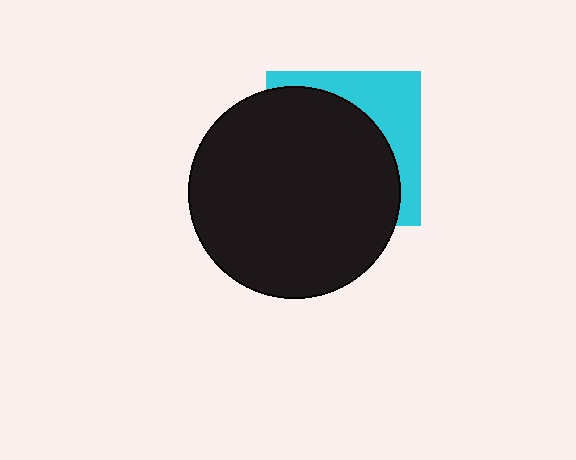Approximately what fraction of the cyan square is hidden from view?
Roughly 68% of the cyan square is hidden behind the black circle.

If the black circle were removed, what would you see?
You would see the complete cyan square.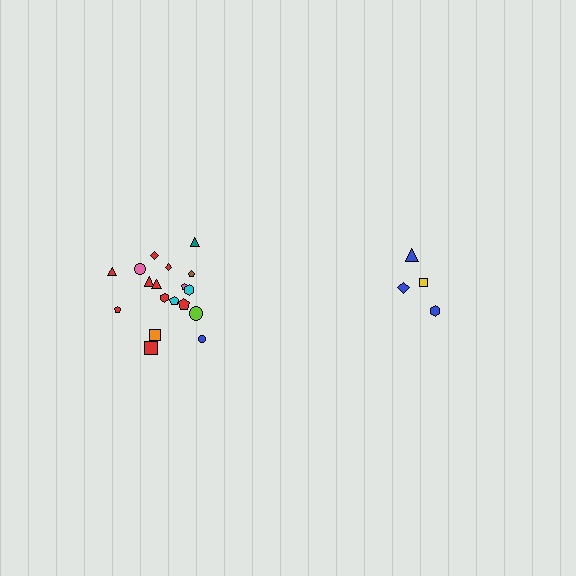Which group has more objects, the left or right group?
The left group.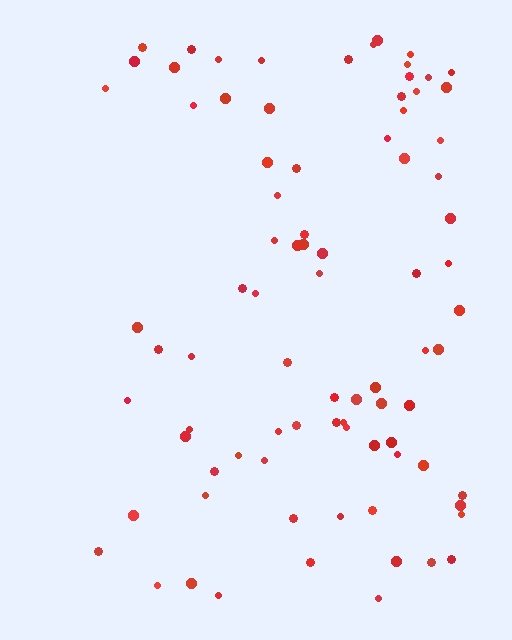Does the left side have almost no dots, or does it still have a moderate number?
Still a moderate number, just noticeably fewer than the right.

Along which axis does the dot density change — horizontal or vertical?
Horizontal.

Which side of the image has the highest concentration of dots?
The right.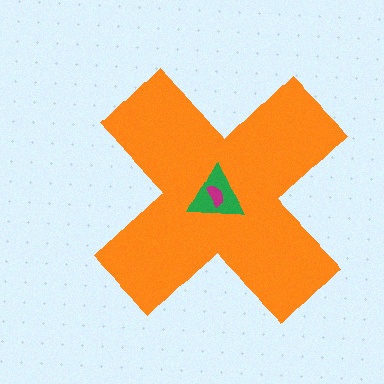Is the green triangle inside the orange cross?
Yes.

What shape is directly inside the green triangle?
The magenta semicircle.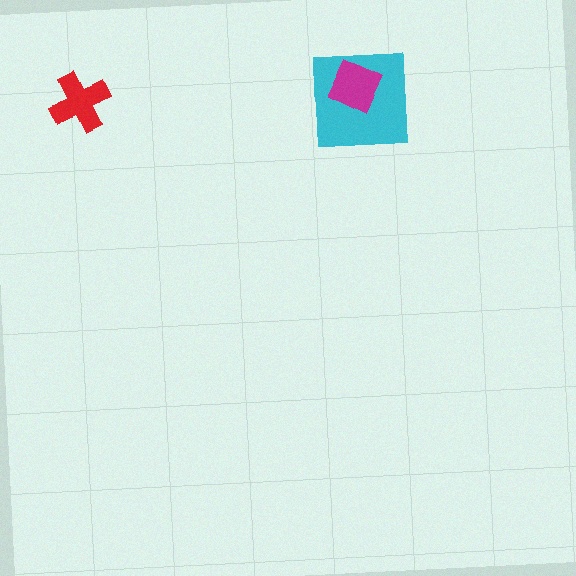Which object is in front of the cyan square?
The magenta diamond is in front of the cyan square.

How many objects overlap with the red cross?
0 objects overlap with the red cross.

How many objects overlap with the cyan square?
1 object overlaps with the cyan square.